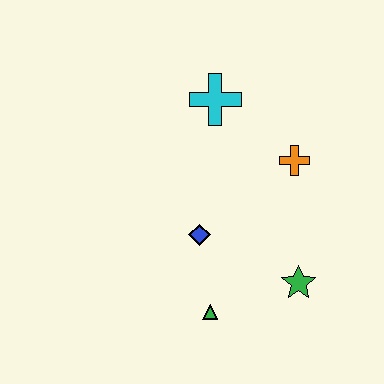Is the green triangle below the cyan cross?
Yes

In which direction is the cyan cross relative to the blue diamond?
The cyan cross is above the blue diamond.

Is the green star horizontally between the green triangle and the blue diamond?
No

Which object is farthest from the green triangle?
The cyan cross is farthest from the green triangle.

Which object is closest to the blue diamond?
The green triangle is closest to the blue diamond.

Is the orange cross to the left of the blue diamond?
No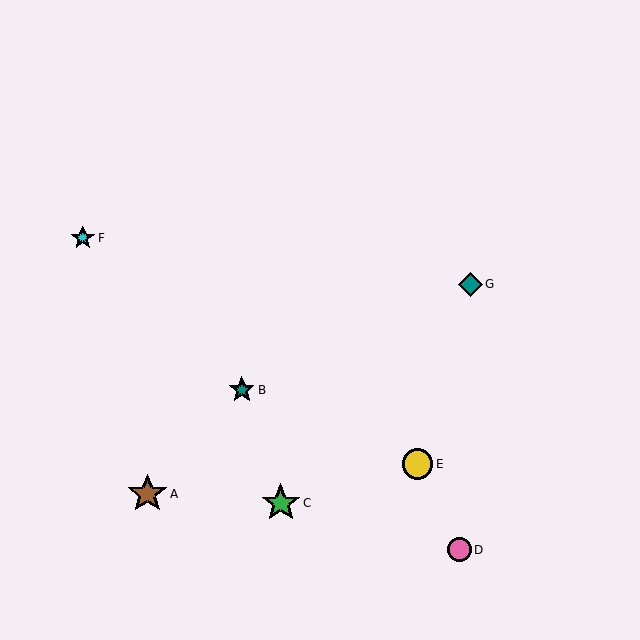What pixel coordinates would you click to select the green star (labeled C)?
Click at (281, 503) to select the green star C.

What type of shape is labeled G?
Shape G is a teal diamond.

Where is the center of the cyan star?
The center of the cyan star is at (83, 238).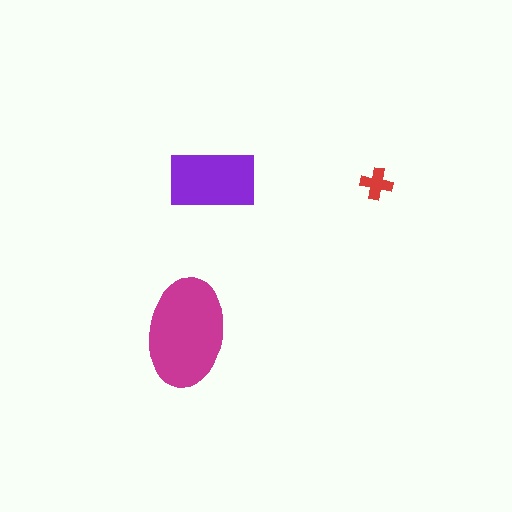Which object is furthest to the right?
The red cross is rightmost.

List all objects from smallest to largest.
The red cross, the purple rectangle, the magenta ellipse.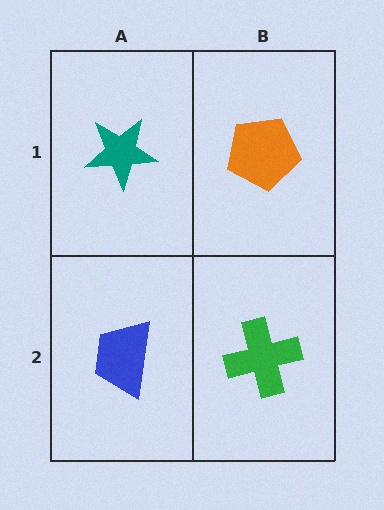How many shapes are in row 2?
2 shapes.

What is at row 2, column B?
A green cross.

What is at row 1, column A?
A teal star.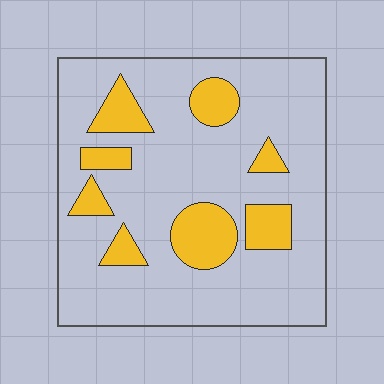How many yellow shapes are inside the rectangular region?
8.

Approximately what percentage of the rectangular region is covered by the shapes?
Approximately 20%.